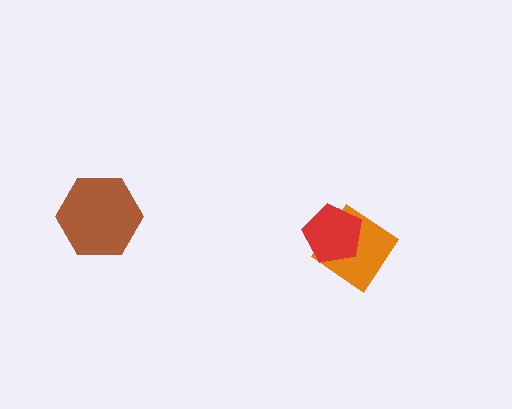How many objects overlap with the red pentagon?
1 object overlaps with the red pentagon.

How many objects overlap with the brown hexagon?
0 objects overlap with the brown hexagon.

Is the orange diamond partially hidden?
Yes, it is partially covered by another shape.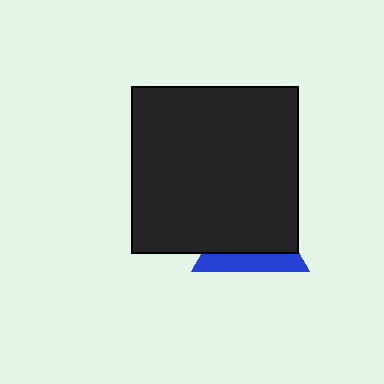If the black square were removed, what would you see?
You would see the complete blue triangle.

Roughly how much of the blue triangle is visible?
A small part of it is visible (roughly 32%).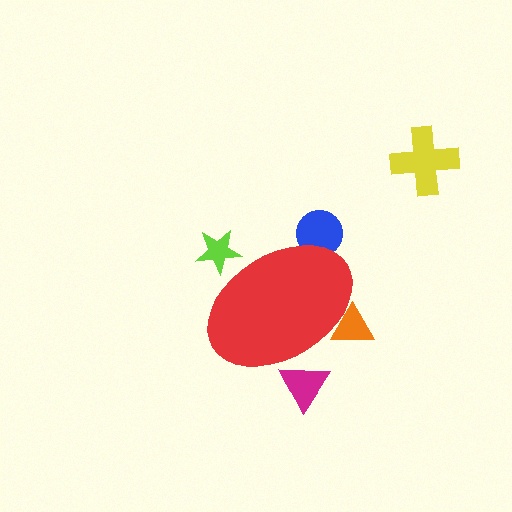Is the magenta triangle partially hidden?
Yes, the magenta triangle is partially hidden behind the red ellipse.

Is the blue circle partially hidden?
Yes, the blue circle is partially hidden behind the red ellipse.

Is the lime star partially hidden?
Yes, the lime star is partially hidden behind the red ellipse.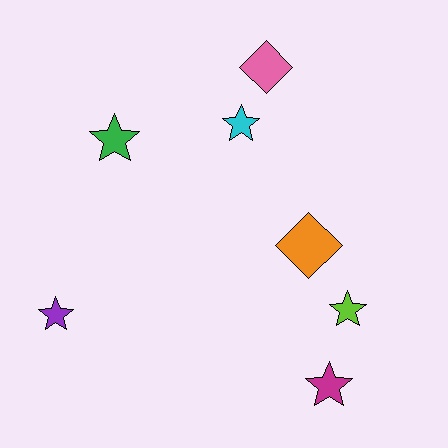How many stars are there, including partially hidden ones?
There are 5 stars.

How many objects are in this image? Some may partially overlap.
There are 7 objects.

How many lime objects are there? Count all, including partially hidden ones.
There is 1 lime object.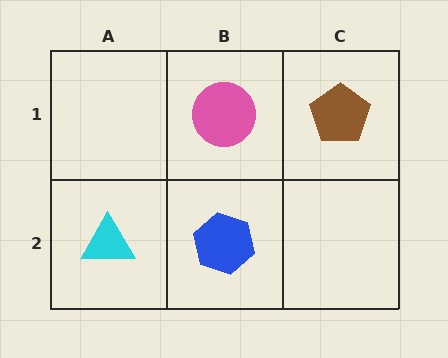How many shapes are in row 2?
2 shapes.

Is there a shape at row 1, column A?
No, that cell is empty.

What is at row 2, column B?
A blue hexagon.